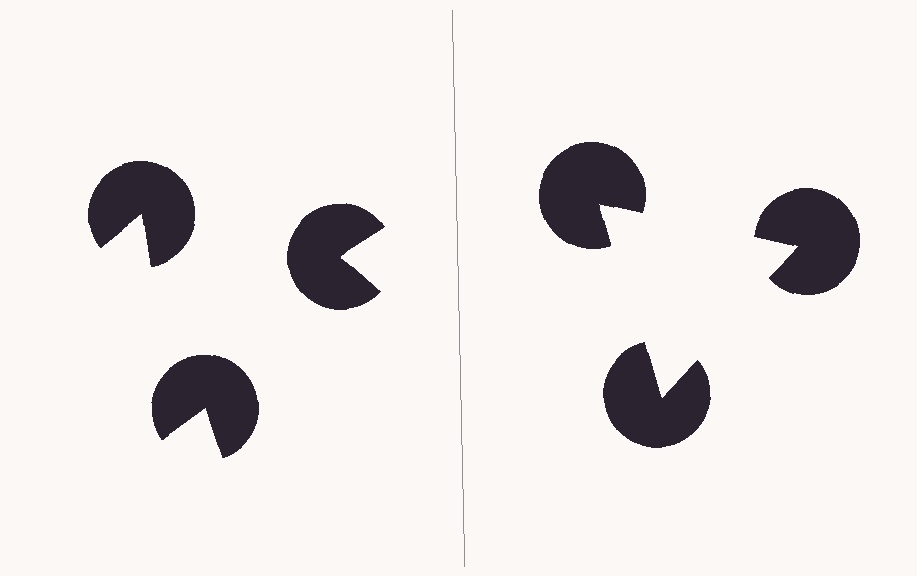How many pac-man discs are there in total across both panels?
6 — 3 on each side.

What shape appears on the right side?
An illusory triangle.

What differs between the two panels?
The pac-man discs are positioned identically on both sides; only the wedge orientations differ. On the right they align to a triangle; on the left they are misaligned.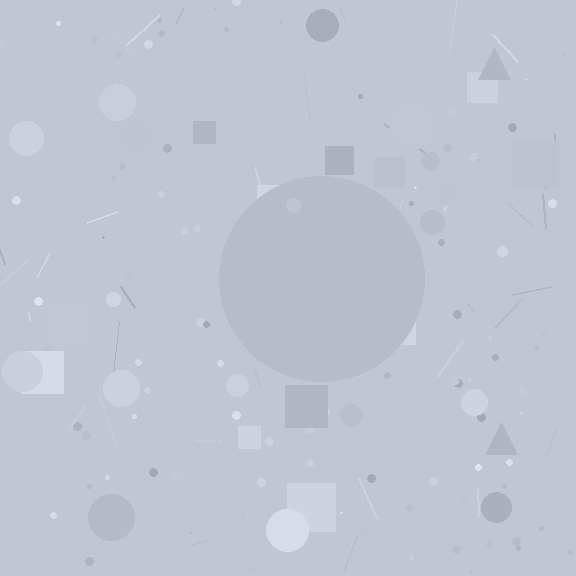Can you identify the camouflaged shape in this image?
The camouflaged shape is a circle.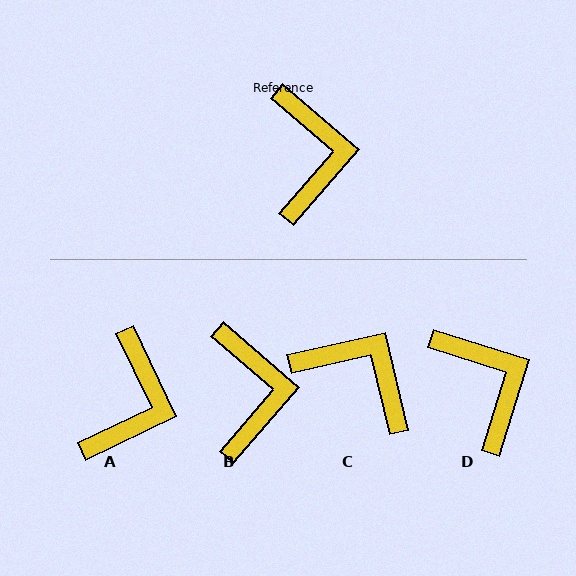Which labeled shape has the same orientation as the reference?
B.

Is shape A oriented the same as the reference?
No, it is off by about 23 degrees.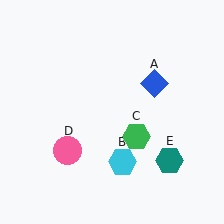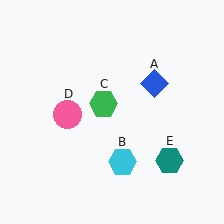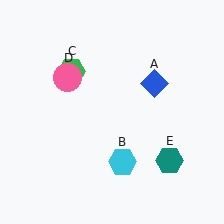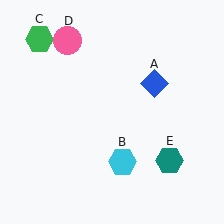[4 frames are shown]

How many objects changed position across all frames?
2 objects changed position: green hexagon (object C), pink circle (object D).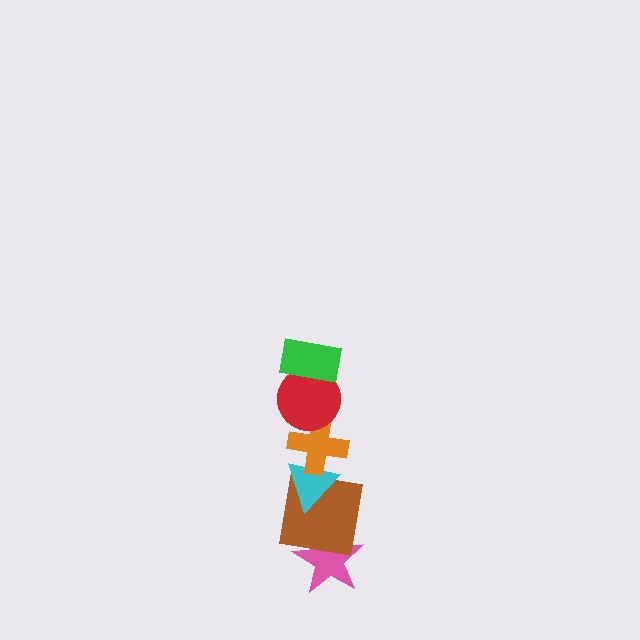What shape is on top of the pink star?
The brown square is on top of the pink star.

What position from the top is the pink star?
The pink star is 6th from the top.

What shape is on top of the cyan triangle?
The orange cross is on top of the cyan triangle.